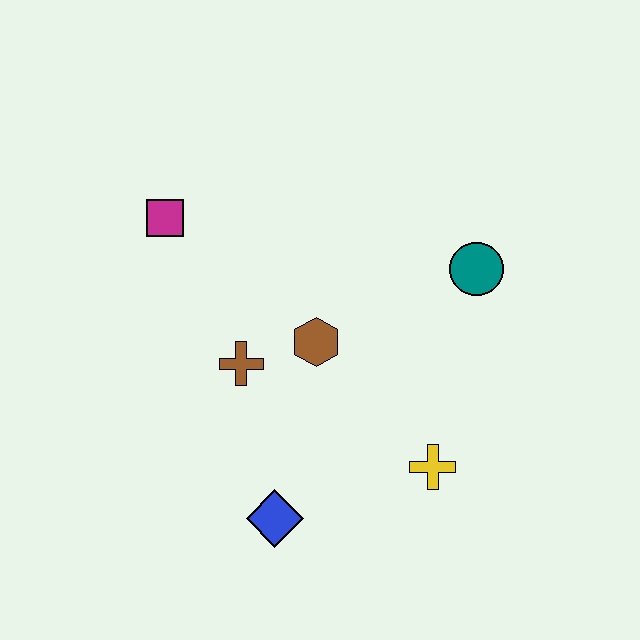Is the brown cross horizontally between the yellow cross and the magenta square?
Yes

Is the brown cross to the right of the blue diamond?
No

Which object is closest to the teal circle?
The brown hexagon is closest to the teal circle.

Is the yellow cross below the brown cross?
Yes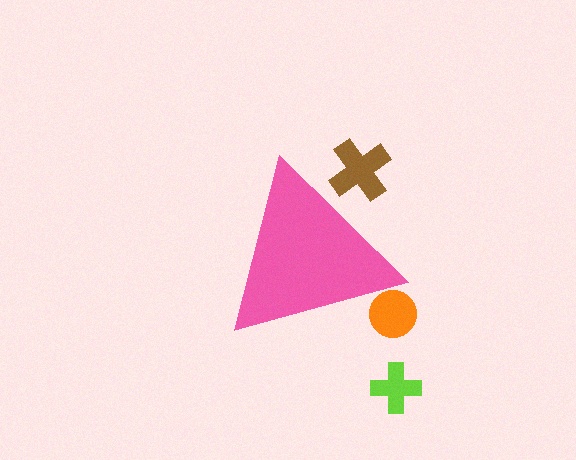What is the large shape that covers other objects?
A pink triangle.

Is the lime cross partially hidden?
No, the lime cross is fully visible.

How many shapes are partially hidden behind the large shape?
2 shapes are partially hidden.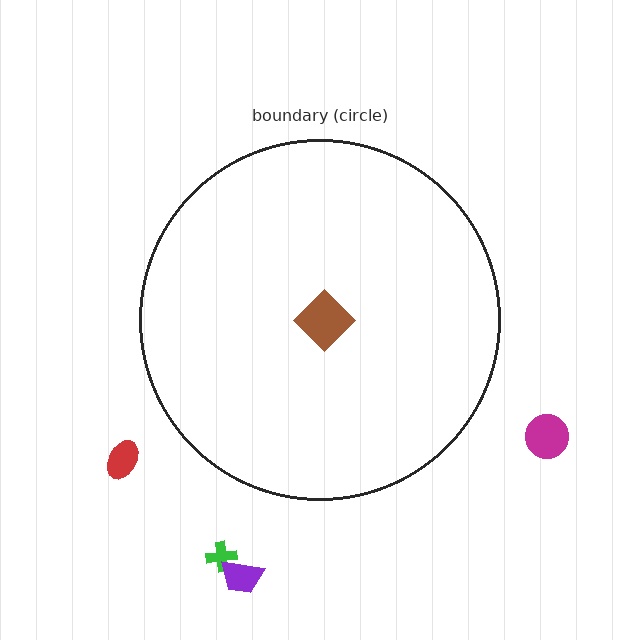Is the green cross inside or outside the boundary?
Outside.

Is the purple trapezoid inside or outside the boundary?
Outside.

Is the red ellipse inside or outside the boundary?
Outside.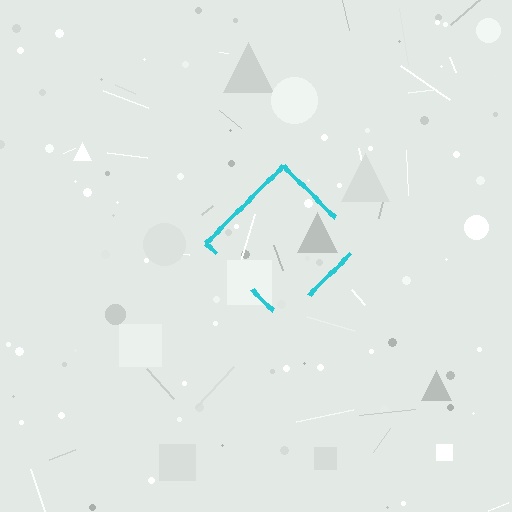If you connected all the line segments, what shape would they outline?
They would outline a diamond.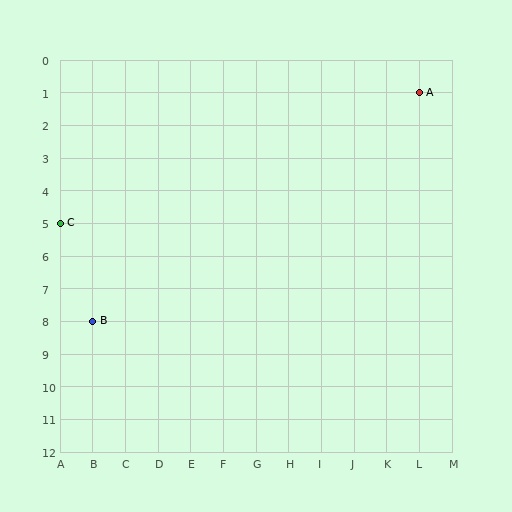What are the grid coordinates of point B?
Point B is at grid coordinates (B, 8).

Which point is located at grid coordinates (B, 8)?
Point B is at (B, 8).